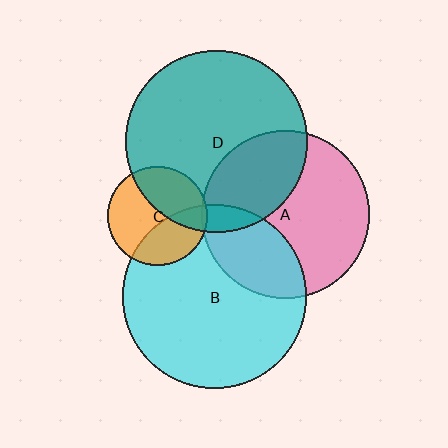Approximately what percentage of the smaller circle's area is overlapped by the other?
Approximately 35%.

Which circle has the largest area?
Circle B (cyan).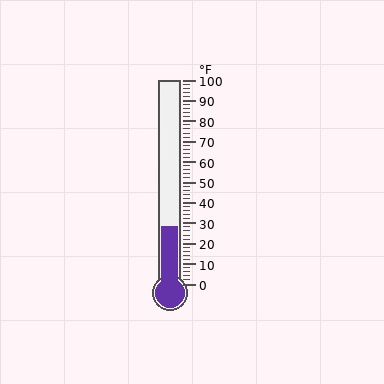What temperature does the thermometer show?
The thermometer shows approximately 28°F.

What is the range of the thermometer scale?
The thermometer scale ranges from 0°F to 100°F.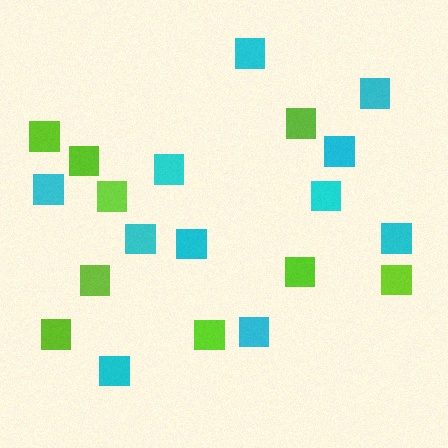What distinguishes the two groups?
There are 2 groups: one group of cyan squares (11) and one group of lime squares (9).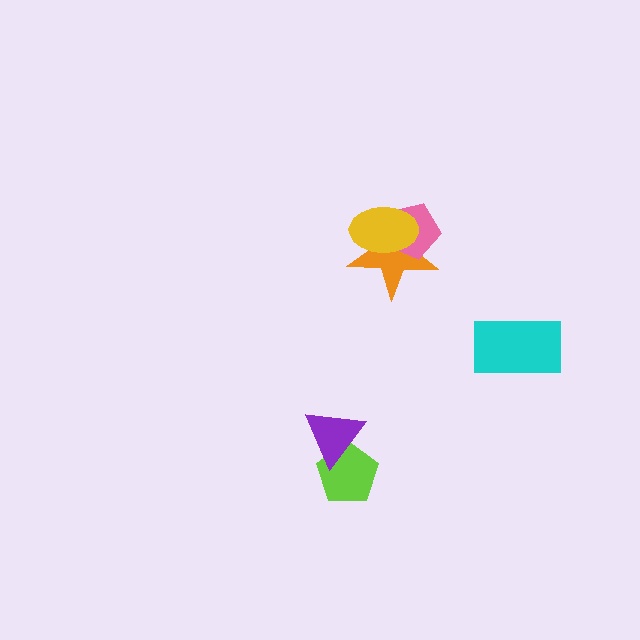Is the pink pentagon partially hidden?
Yes, it is partially covered by another shape.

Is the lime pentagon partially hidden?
Yes, it is partially covered by another shape.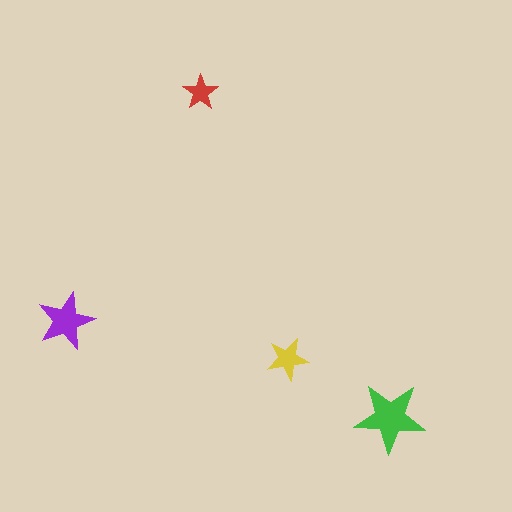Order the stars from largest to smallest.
the green one, the purple one, the yellow one, the red one.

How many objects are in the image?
There are 4 objects in the image.